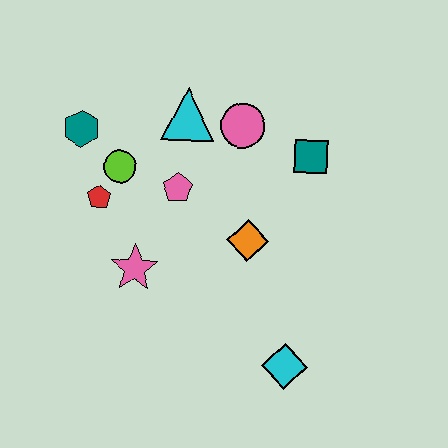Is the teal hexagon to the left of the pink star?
Yes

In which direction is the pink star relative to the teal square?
The pink star is to the left of the teal square.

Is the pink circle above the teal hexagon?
Yes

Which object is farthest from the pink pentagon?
The cyan diamond is farthest from the pink pentagon.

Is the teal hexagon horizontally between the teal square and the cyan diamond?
No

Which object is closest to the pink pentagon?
The lime circle is closest to the pink pentagon.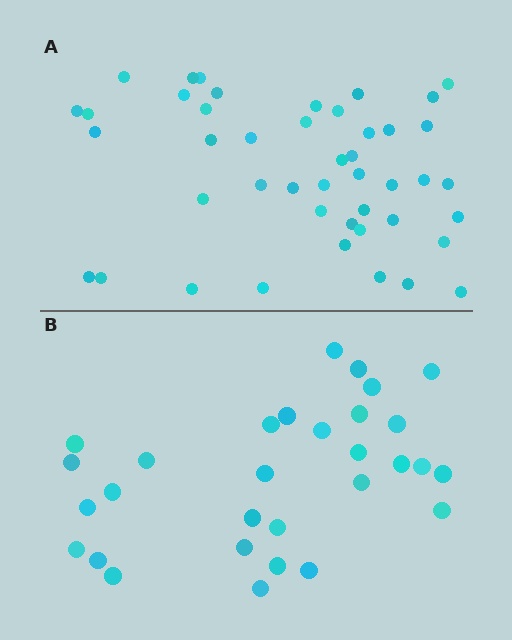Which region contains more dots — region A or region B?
Region A (the top region) has more dots.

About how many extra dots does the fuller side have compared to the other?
Region A has approximately 15 more dots than region B.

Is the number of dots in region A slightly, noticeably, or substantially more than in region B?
Region A has substantially more. The ratio is roughly 1.5 to 1.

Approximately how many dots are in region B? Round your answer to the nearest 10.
About 30 dots.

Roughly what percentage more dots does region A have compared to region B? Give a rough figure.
About 50% more.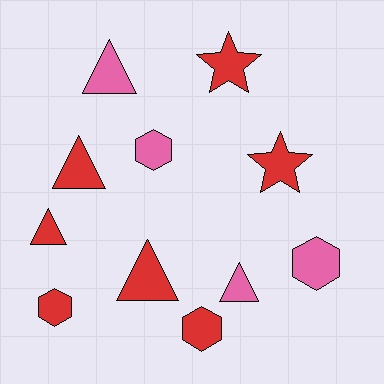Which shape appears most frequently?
Triangle, with 5 objects.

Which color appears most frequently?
Red, with 7 objects.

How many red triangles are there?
There are 3 red triangles.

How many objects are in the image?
There are 11 objects.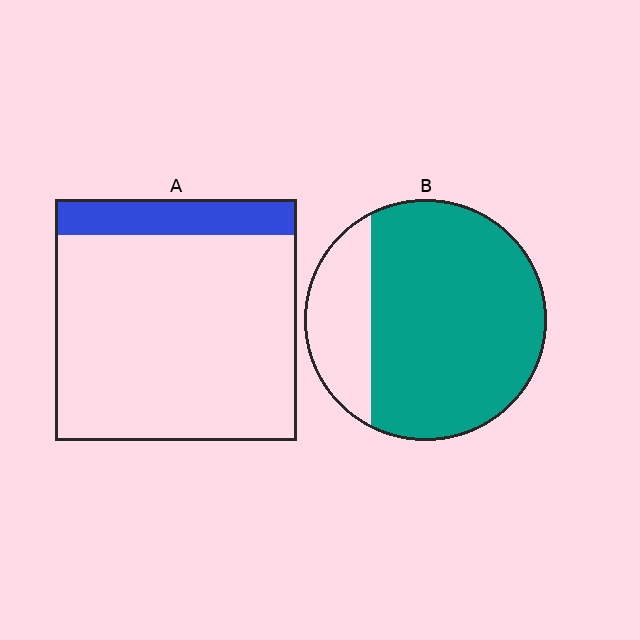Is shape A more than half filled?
No.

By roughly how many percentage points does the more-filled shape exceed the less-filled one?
By roughly 65 percentage points (B over A).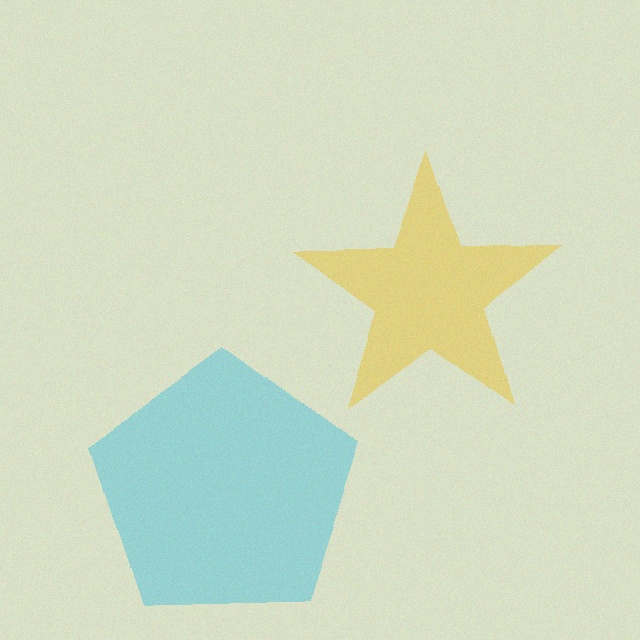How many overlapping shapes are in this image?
There are 2 overlapping shapes in the image.